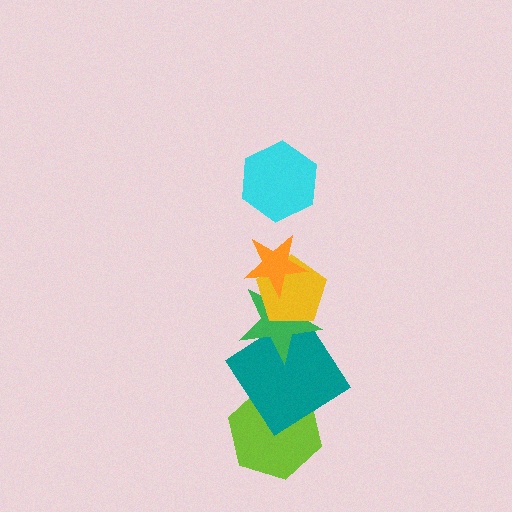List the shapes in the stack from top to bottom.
From top to bottom: the cyan hexagon, the orange star, the yellow pentagon, the green star, the teal diamond, the lime hexagon.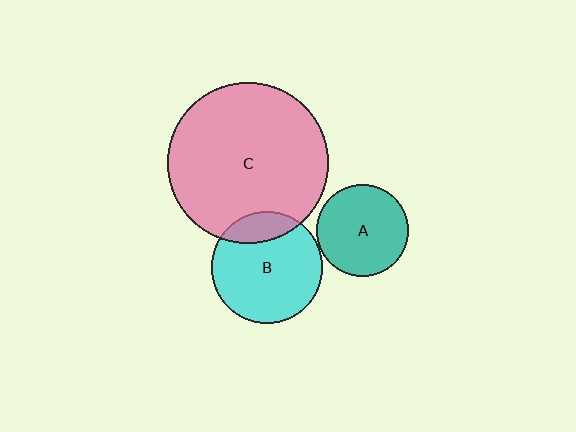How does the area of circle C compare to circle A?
Approximately 3.0 times.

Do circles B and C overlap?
Yes.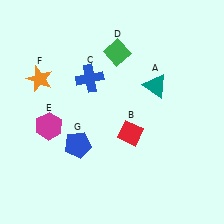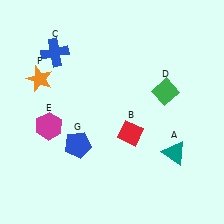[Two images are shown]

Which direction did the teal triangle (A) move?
The teal triangle (A) moved down.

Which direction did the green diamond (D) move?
The green diamond (D) moved right.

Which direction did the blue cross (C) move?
The blue cross (C) moved left.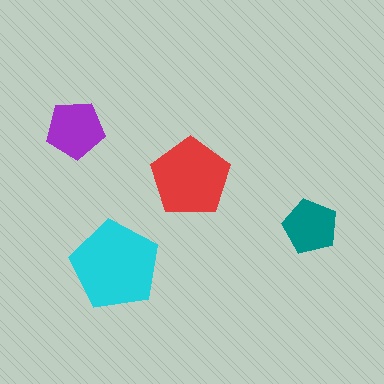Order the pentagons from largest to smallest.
the cyan one, the red one, the purple one, the teal one.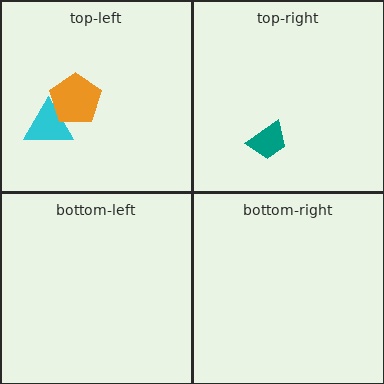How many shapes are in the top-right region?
1.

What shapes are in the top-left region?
The cyan triangle, the orange pentagon.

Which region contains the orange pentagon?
The top-left region.